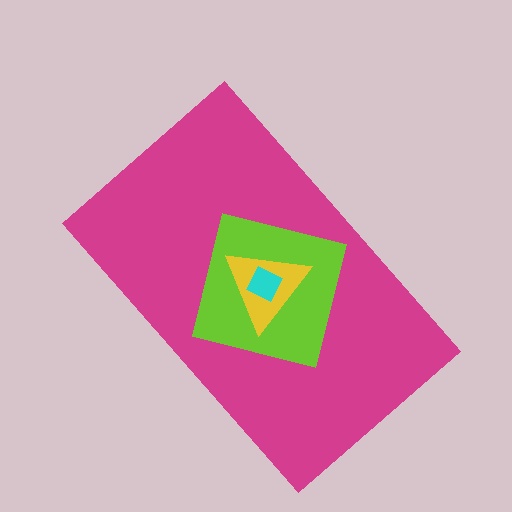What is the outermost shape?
The magenta rectangle.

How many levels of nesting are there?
4.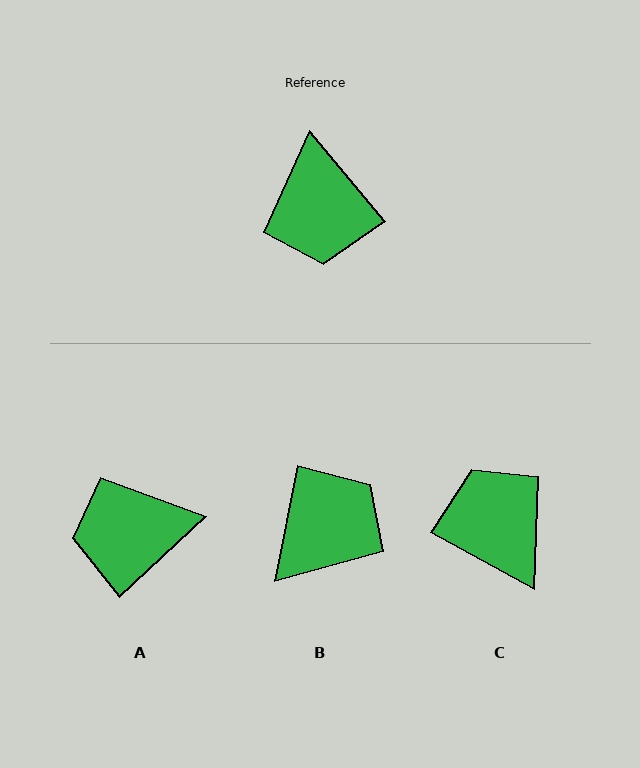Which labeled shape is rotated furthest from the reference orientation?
C, about 158 degrees away.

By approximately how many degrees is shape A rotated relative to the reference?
Approximately 87 degrees clockwise.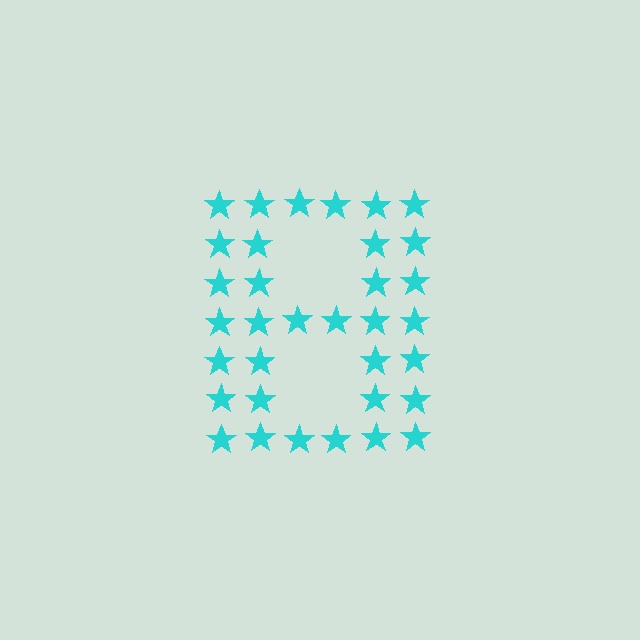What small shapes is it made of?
It is made of small stars.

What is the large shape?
The large shape is the letter B.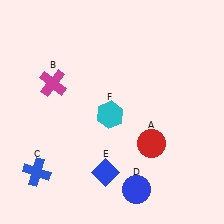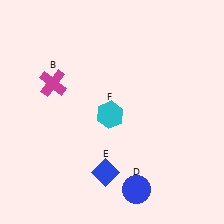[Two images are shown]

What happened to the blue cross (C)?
The blue cross (C) was removed in Image 2. It was in the bottom-left area of Image 1.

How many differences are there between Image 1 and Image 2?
There are 2 differences between the two images.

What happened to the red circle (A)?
The red circle (A) was removed in Image 2. It was in the bottom-right area of Image 1.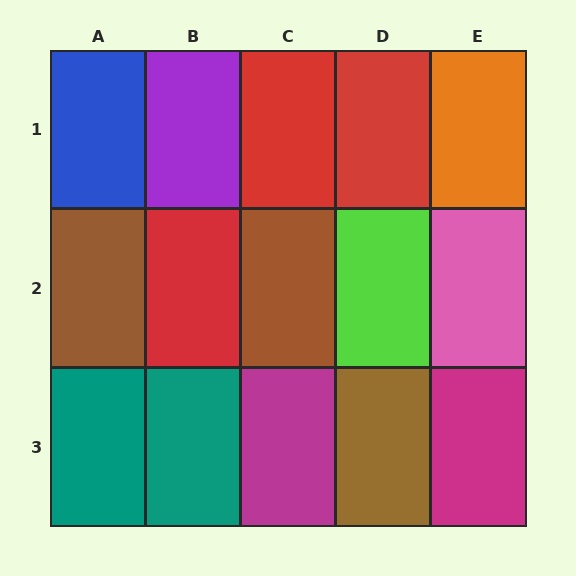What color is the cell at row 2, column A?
Brown.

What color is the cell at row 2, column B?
Red.